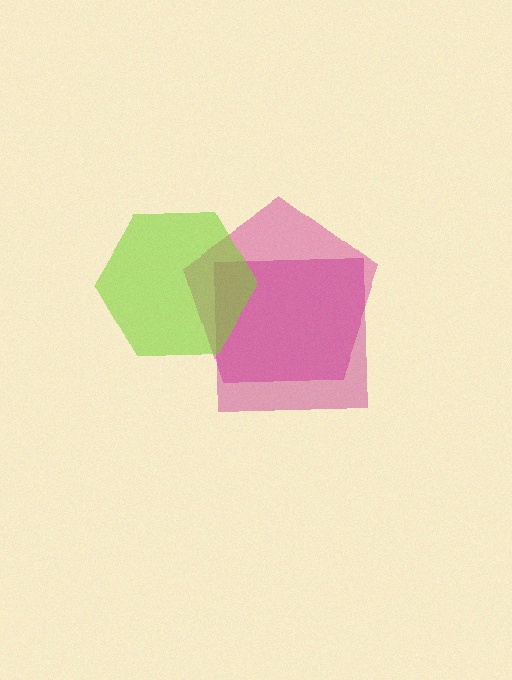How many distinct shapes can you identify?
There are 3 distinct shapes: a pink pentagon, a magenta square, a lime hexagon.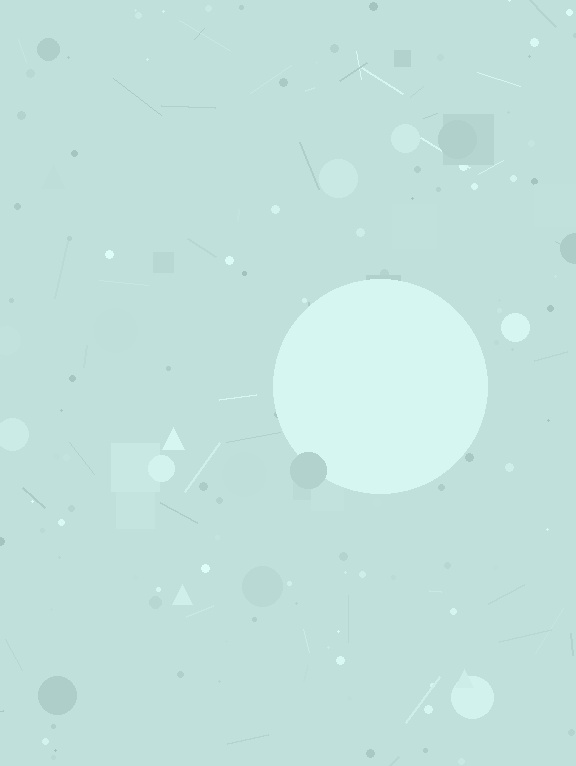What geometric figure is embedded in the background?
A circle is embedded in the background.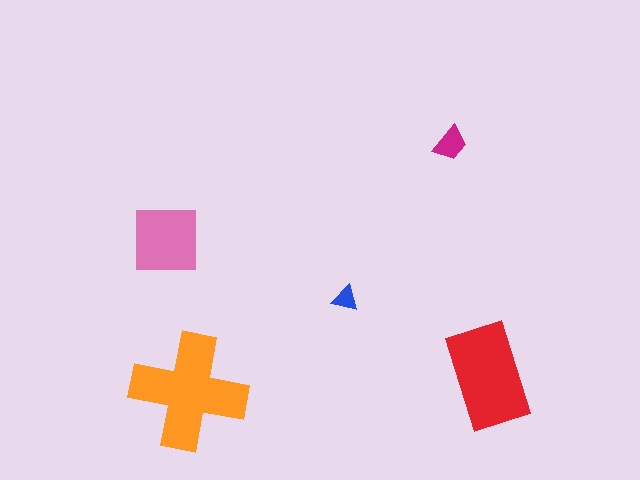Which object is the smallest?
The blue triangle.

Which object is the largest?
The orange cross.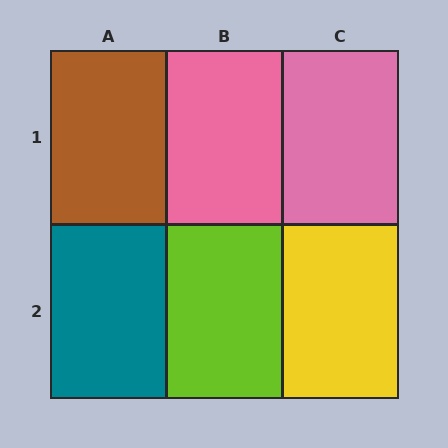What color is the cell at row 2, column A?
Teal.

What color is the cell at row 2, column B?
Lime.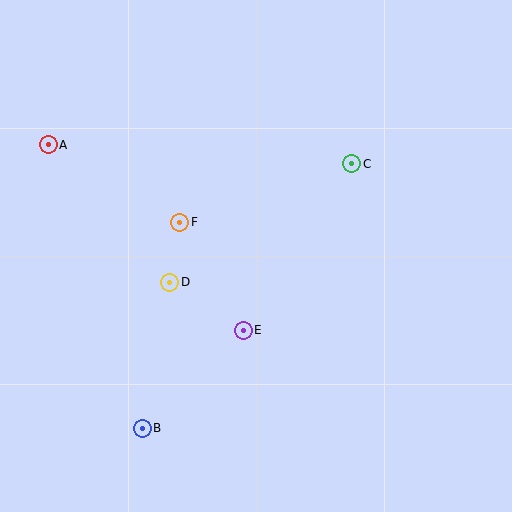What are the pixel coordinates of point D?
Point D is at (170, 282).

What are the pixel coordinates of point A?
Point A is at (48, 145).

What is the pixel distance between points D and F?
The distance between D and F is 61 pixels.